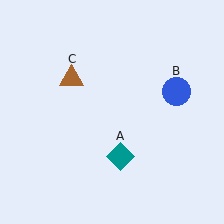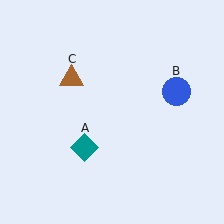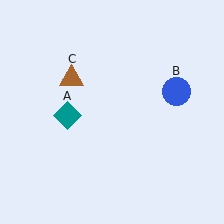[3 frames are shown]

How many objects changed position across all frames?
1 object changed position: teal diamond (object A).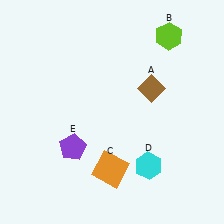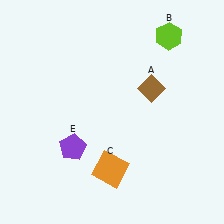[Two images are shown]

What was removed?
The cyan hexagon (D) was removed in Image 2.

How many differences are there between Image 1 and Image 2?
There is 1 difference between the two images.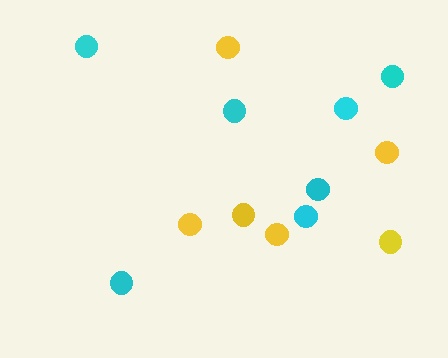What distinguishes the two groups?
There are 2 groups: one group of yellow circles (6) and one group of cyan circles (7).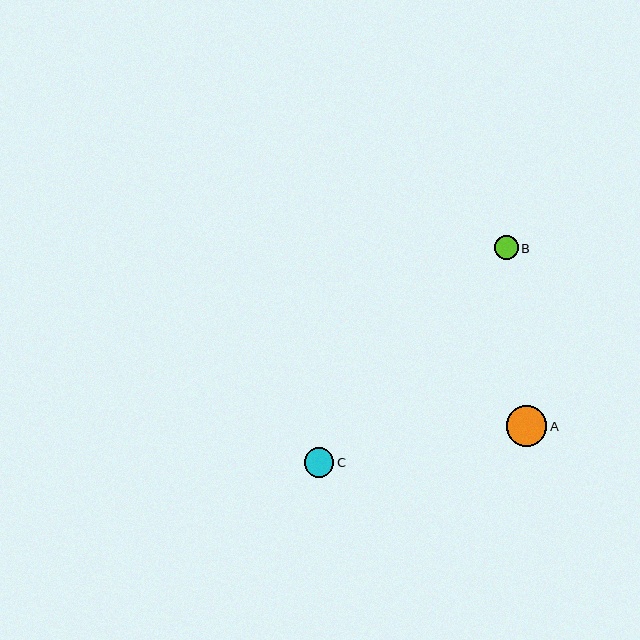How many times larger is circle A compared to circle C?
Circle A is approximately 1.4 times the size of circle C.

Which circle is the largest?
Circle A is the largest with a size of approximately 41 pixels.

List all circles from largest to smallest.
From largest to smallest: A, C, B.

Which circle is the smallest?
Circle B is the smallest with a size of approximately 24 pixels.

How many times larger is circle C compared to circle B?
Circle C is approximately 1.2 times the size of circle B.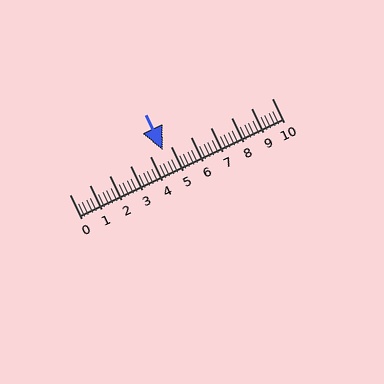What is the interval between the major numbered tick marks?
The major tick marks are spaced 1 units apart.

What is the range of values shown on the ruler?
The ruler shows values from 0 to 10.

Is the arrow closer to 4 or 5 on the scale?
The arrow is closer to 5.